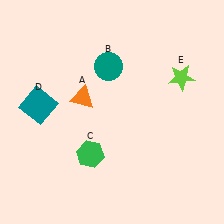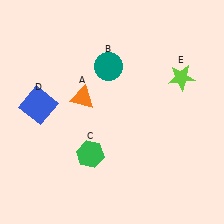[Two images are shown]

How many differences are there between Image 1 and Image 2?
There is 1 difference between the two images.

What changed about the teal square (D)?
In Image 1, D is teal. In Image 2, it changed to blue.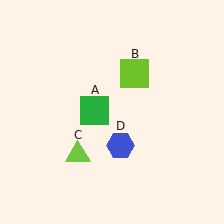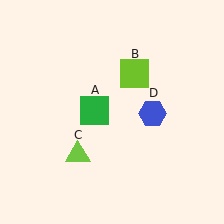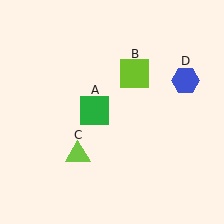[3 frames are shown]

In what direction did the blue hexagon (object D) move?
The blue hexagon (object D) moved up and to the right.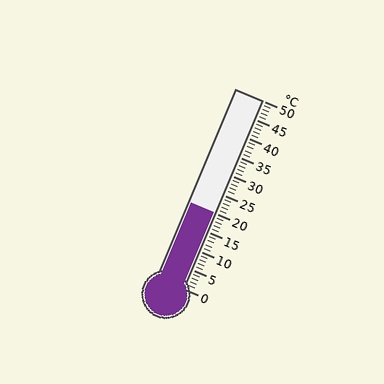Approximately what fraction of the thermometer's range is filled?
The thermometer is filled to approximately 40% of its range.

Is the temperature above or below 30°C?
The temperature is below 30°C.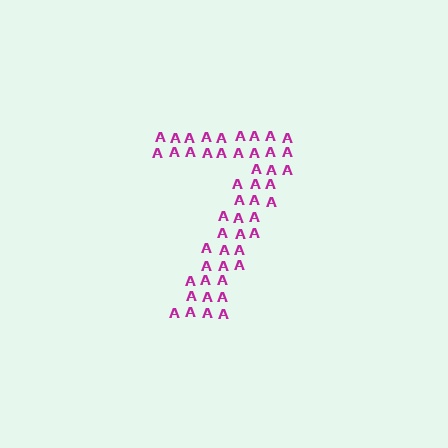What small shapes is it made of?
It is made of small letter A's.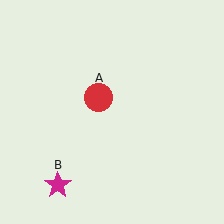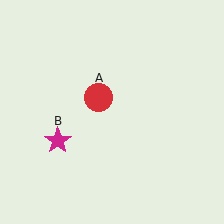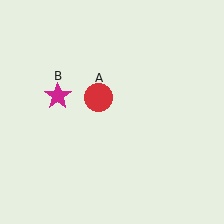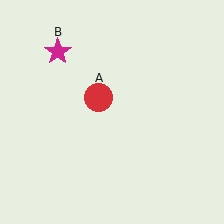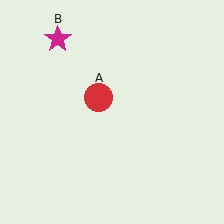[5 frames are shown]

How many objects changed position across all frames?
1 object changed position: magenta star (object B).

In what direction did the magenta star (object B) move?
The magenta star (object B) moved up.